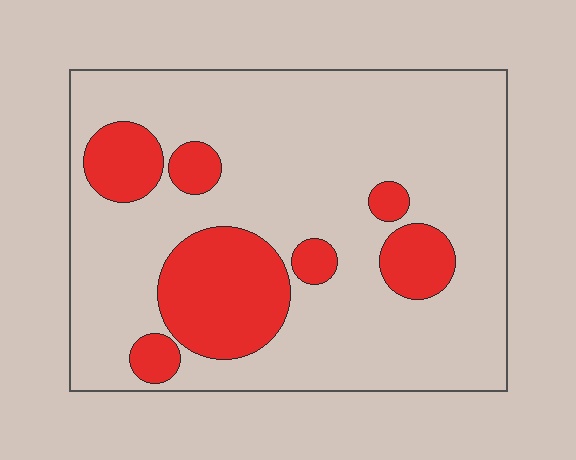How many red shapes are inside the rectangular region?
7.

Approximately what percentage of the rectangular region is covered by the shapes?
Approximately 20%.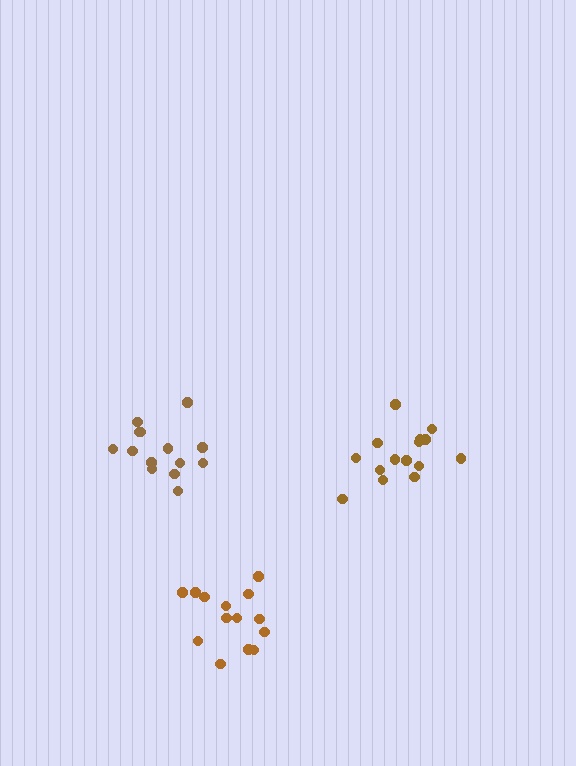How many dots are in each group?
Group 1: 14 dots, Group 2: 15 dots, Group 3: 14 dots (43 total).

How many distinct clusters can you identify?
There are 3 distinct clusters.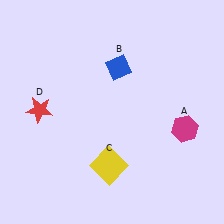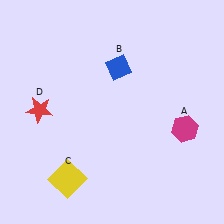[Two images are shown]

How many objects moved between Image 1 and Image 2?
1 object moved between the two images.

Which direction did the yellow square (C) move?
The yellow square (C) moved left.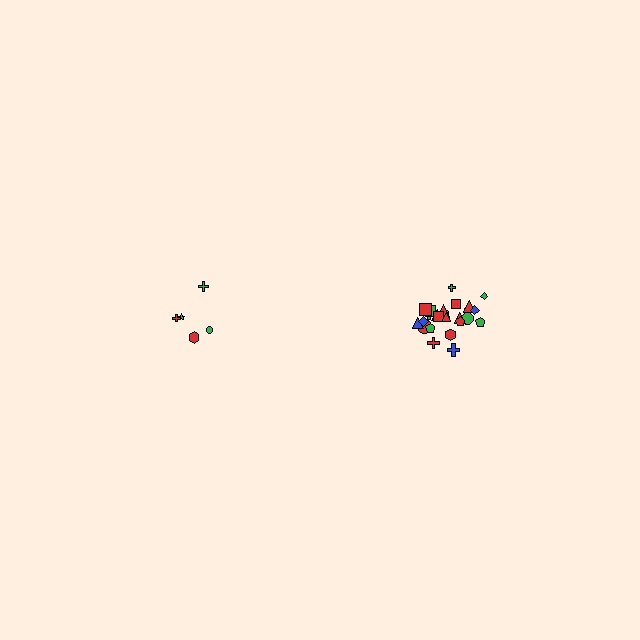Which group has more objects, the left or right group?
The right group.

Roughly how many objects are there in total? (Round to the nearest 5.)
Roughly 30 objects in total.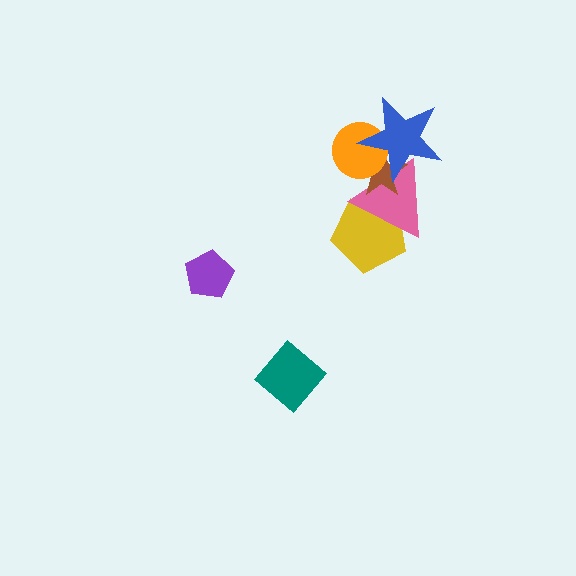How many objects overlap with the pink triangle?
4 objects overlap with the pink triangle.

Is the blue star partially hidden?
No, no other shape covers it.